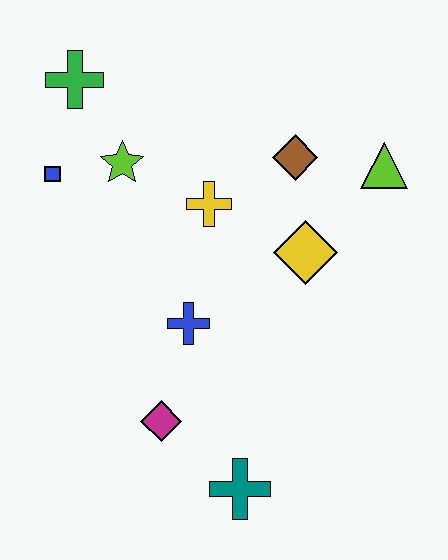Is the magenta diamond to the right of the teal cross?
No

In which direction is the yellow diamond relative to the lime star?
The yellow diamond is to the right of the lime star.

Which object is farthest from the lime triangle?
The teal cross is farthest from the lime triangle.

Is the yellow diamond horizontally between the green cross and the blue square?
No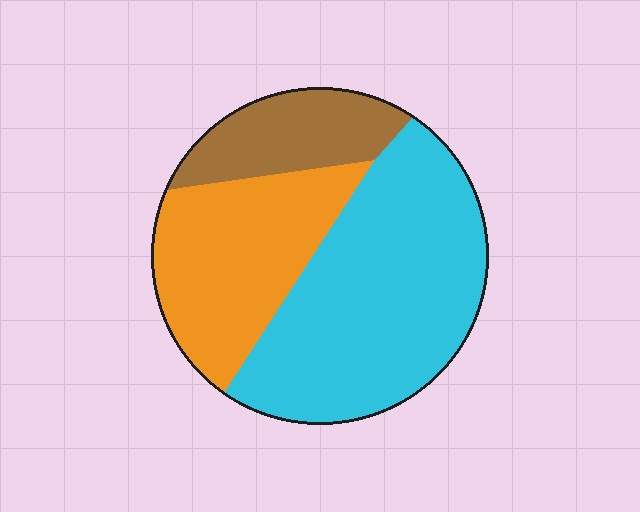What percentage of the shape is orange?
Orange takes up about one third (1/3) of the shape.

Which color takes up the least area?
Brown, at roughly 15%.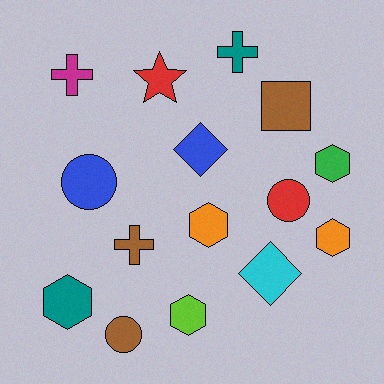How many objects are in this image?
There are 15 objects.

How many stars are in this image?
There is 1 star.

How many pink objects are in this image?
There are no pink objects.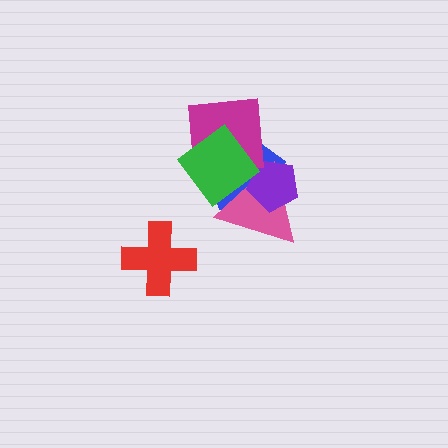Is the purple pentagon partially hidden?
Yes, it is partially covered by another shape.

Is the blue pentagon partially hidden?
Yes, it is partially covered by another shape.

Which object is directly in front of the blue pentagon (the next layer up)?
The pink triangle is directly in front of the blue pentagon.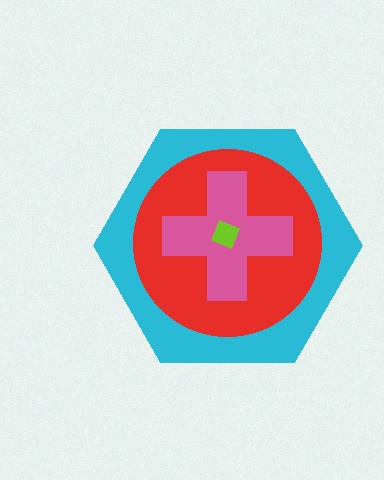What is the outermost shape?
The cyan hexagon.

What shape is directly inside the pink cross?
The lime diamond.